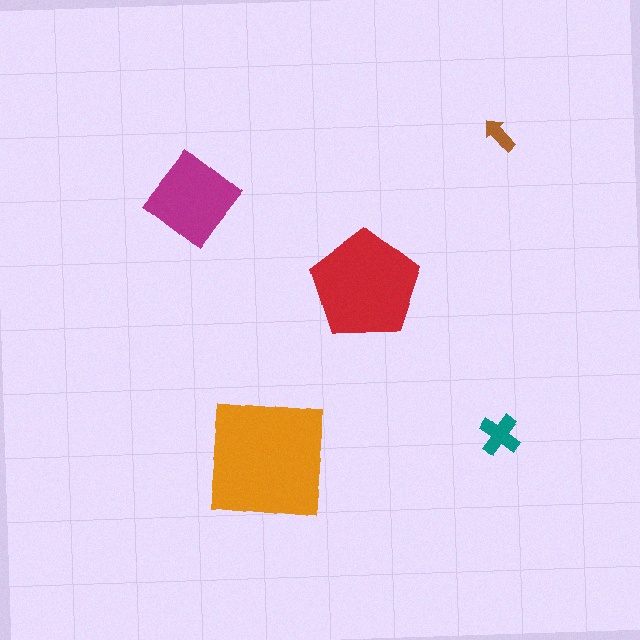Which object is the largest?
The orange square.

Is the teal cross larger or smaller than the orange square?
Smaller.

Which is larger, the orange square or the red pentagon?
The orange square.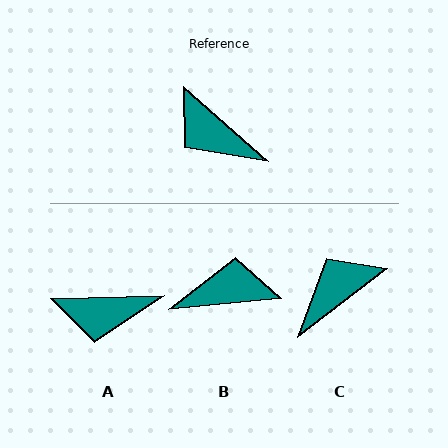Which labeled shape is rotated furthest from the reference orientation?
B, about 133 degrees away.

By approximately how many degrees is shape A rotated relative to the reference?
Approximately 43 degrees counter-clockwise.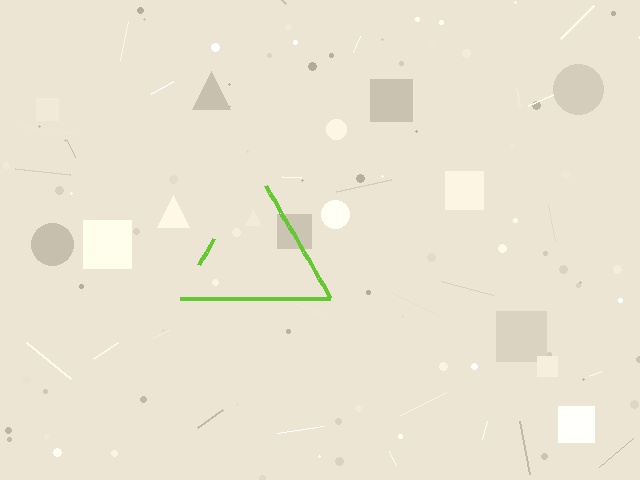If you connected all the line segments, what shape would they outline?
They would outline a triangle.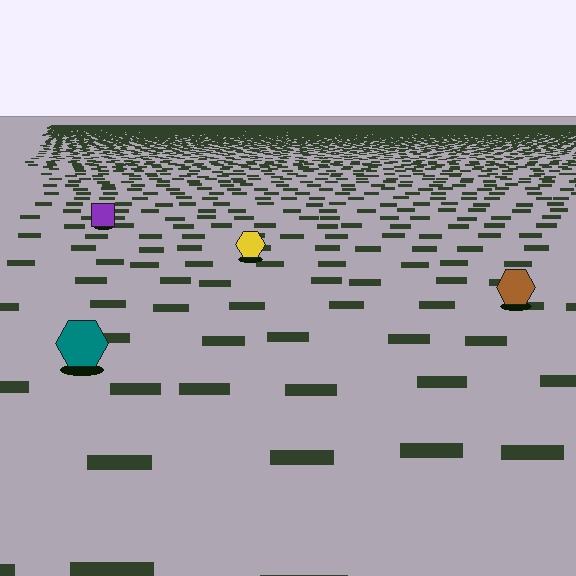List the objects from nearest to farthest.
From nearest to farthest: the teal hexagon, the brown hexagon, the yellow hexagon, the purple square.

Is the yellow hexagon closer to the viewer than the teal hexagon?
No. The teal hexagon is closer — you can tell from the texture gradient: the ground texture is coarser near it.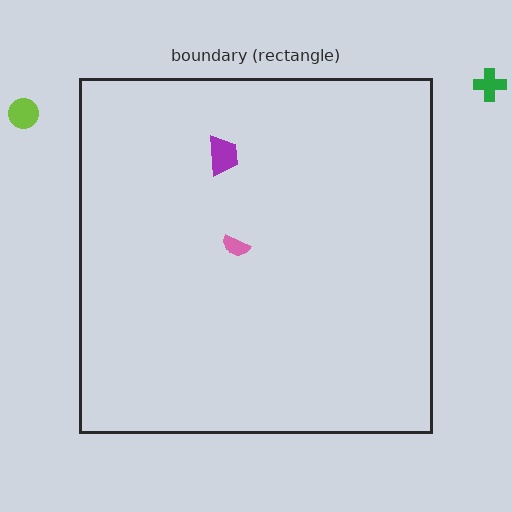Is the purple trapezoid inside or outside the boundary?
Inside.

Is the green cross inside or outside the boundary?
Outside.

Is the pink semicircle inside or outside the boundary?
Inside.